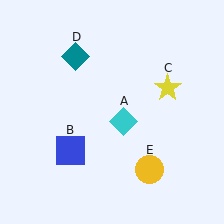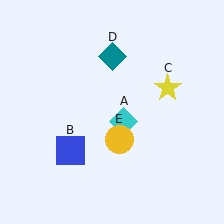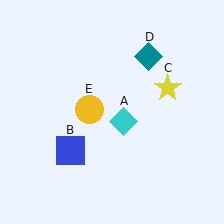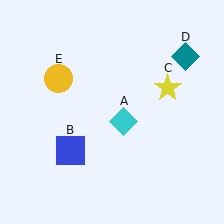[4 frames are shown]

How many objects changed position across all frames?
2 objects changed position: teal diamond (object D), yellow circle (object E).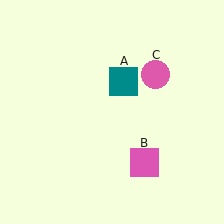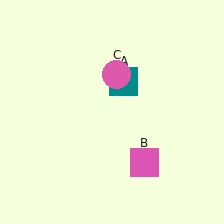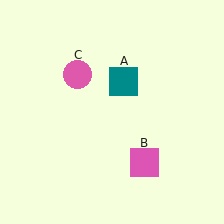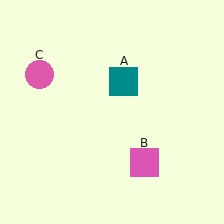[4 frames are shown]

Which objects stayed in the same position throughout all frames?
Teal square (object A) and pink square (object B) remained stationary.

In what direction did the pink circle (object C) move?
The pink circle (object C) moved left.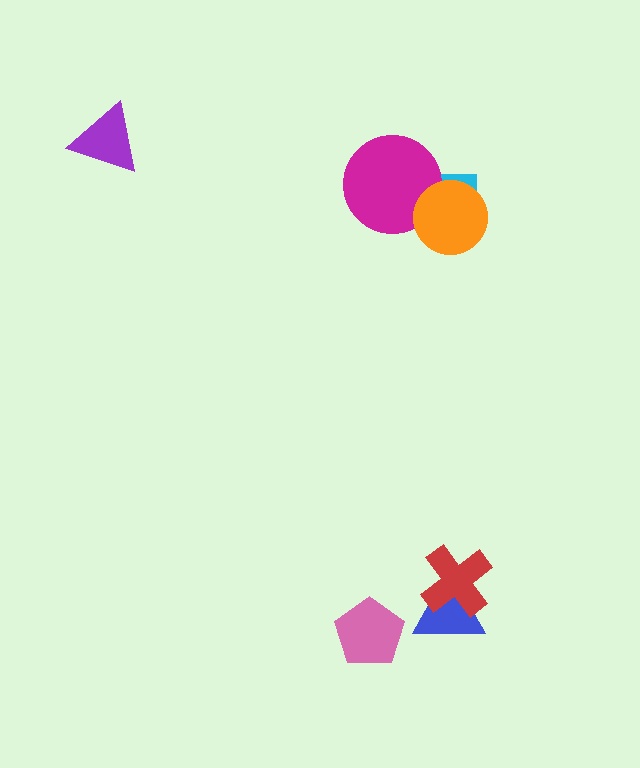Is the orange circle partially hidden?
No, no other shape covers it.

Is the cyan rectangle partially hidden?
Yes, it is partially covered by another shape.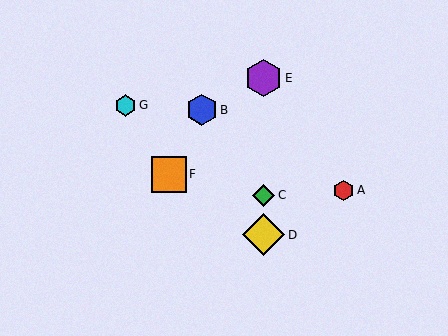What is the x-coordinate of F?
Object F is at x≈169.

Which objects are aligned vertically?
Objects C, D, E are aligned vertically.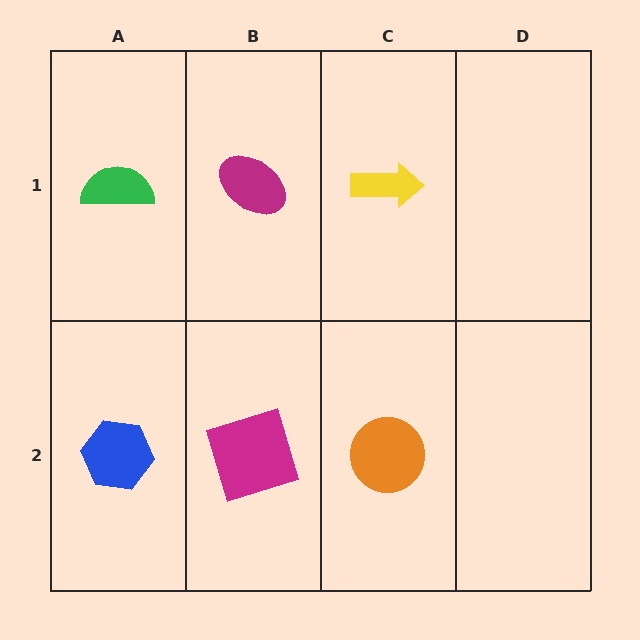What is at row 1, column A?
A green semicircle.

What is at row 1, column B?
A magenta ellipse.